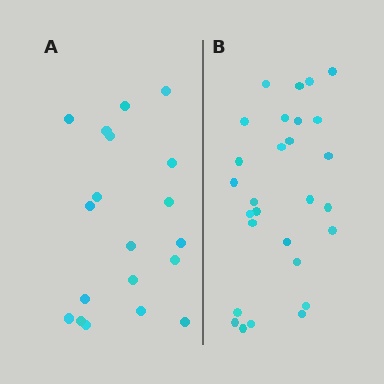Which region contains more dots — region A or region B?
Region B (the right region) has more dots.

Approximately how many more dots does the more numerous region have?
Region B has roughly 8 or so more dots than region A.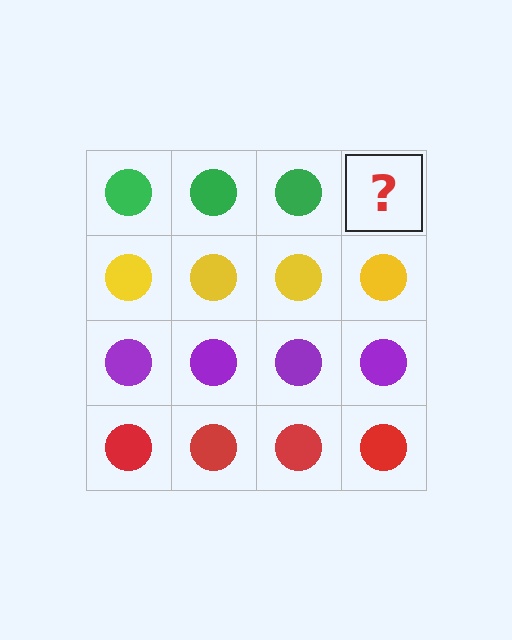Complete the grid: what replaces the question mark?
The question mark should be replaced with a green circle.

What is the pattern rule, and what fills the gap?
The rule is that each row has a consistent color. The gap should be filled with a green circle.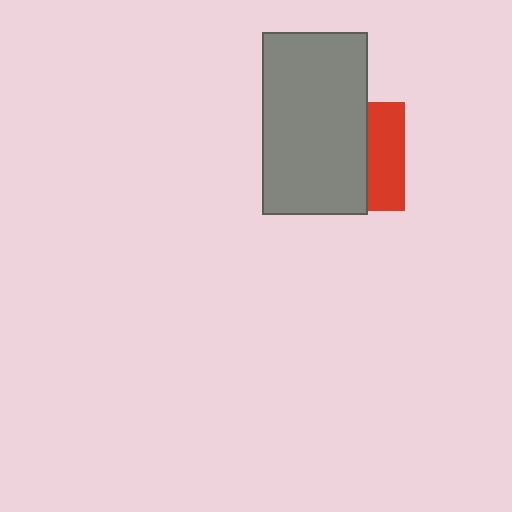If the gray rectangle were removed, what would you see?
You would see the complete red square.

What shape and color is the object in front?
The object in front is a gray rectangle.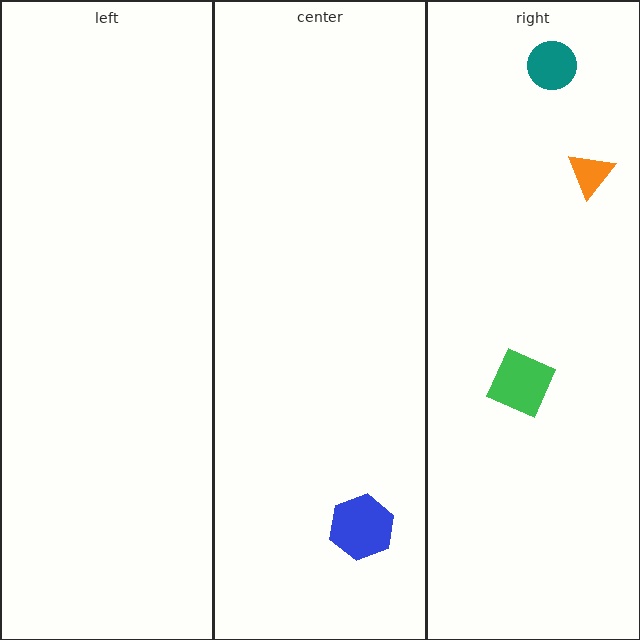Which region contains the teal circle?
The right region.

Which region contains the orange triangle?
The right region.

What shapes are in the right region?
The green diamond, the orange triangle, the teal circle.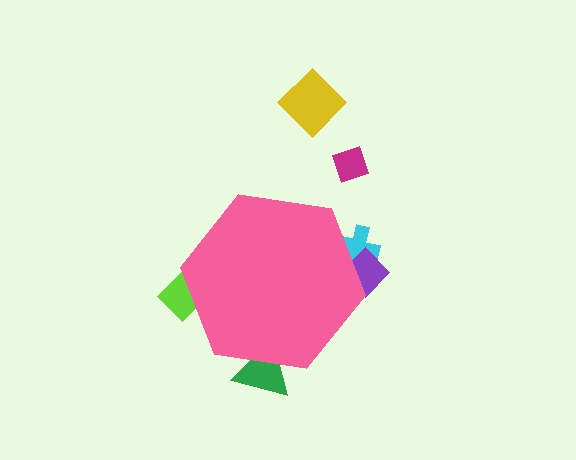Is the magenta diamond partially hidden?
No, the magenta diamond is fully visible.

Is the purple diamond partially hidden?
Yes, the purple diamond is partially hidden behind the pink hexagon.